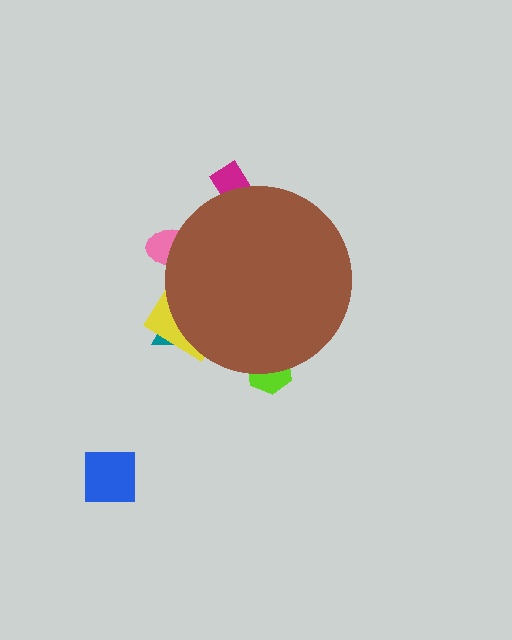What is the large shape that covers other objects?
A brown circle.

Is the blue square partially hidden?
No, the blue square is fully visible.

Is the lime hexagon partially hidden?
Yes, the lime hexagon is partially hidden behind the brown circle.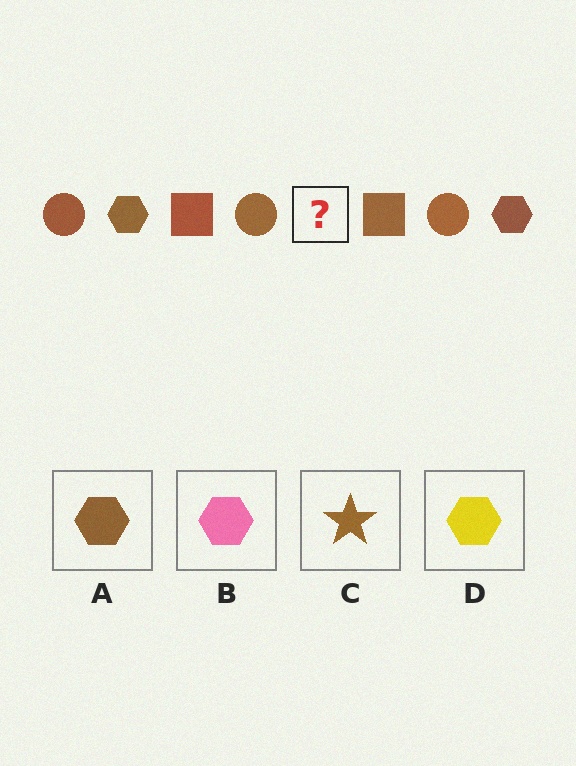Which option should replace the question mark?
Option A.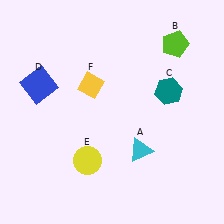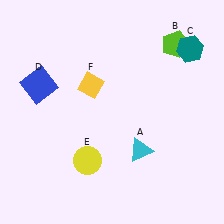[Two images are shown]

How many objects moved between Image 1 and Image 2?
1 object moved between the two images.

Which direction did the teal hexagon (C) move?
The teal hexagon (C) moved up.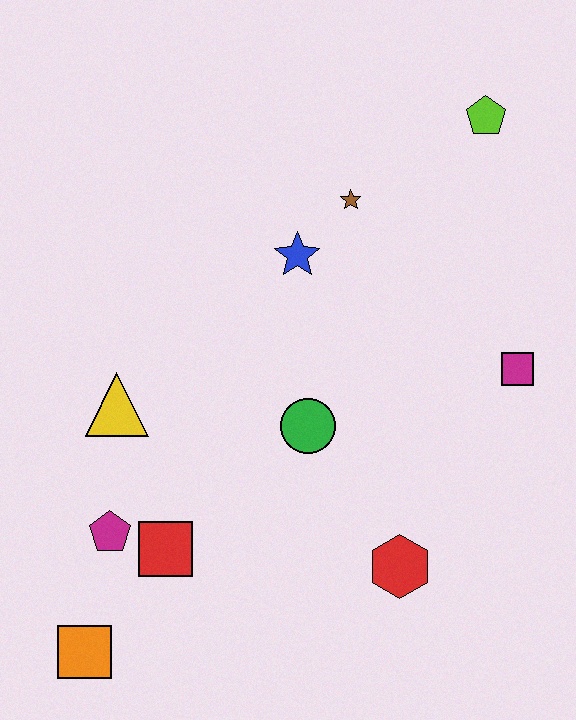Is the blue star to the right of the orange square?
Yes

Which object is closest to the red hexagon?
The green circle is closest to the red hexagon.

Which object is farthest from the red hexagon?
The lime pentagon is farthest from the red hexagon.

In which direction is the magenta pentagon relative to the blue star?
The magenta pentagon is below the blue star.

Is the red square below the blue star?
Yes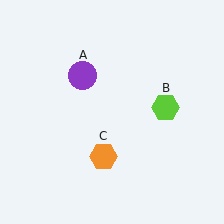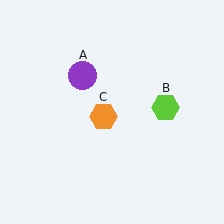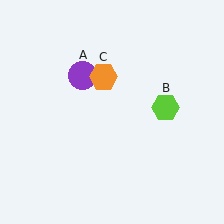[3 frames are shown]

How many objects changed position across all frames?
1 object changed position: orange hexagon (object C).